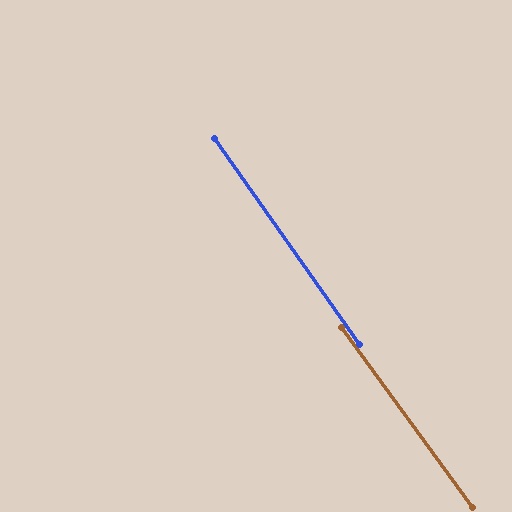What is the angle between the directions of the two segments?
Approximately 1 degree.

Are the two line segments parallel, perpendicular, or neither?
Parallel — their directions differ by only 0.8°.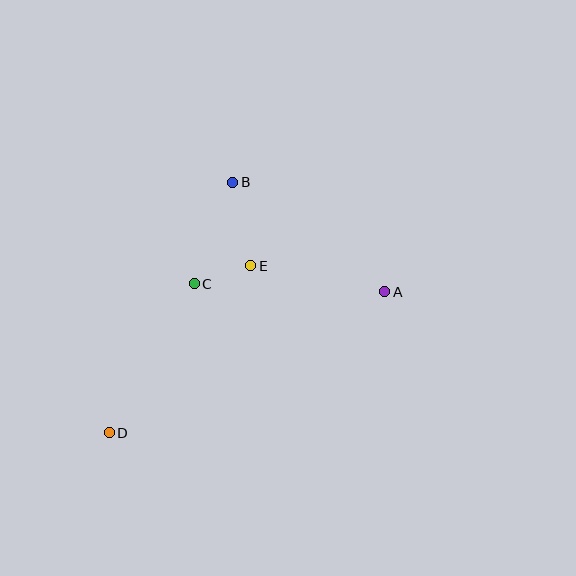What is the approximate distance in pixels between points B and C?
The distance between B and C is approximately 109 pixels.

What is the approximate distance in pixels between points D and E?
The distance between D and E is approximately 219 pixels.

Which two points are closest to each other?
Points C and E are closest to each other.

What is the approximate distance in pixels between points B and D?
The distance between B and D is approximately 280 pixels.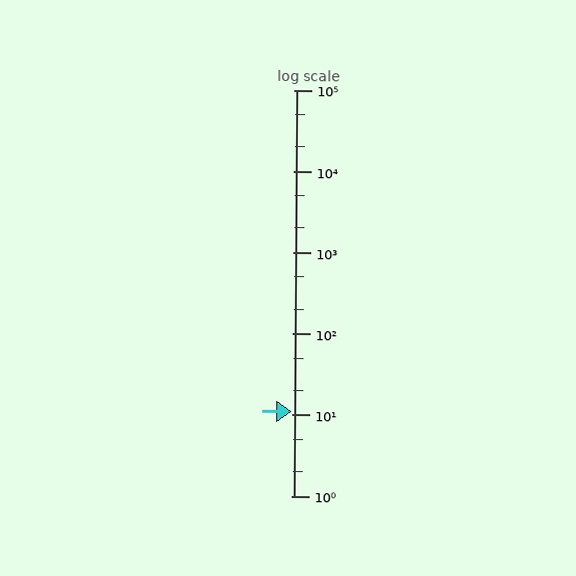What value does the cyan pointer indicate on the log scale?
The pointer indicates approximately 11.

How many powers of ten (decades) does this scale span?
The scale spans 5 decades, from 1 to 100000.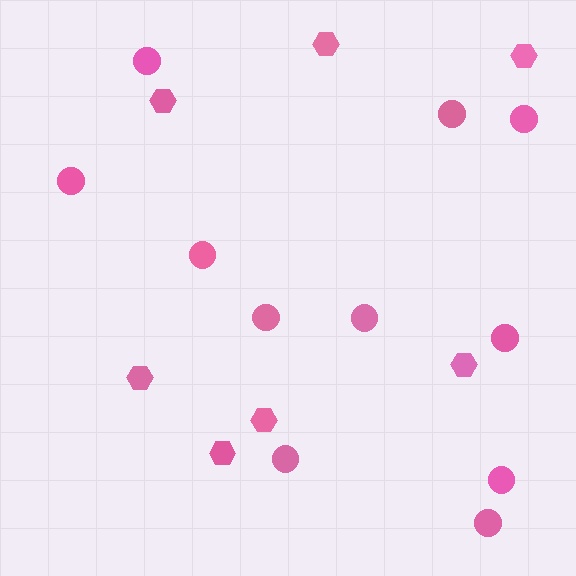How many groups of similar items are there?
There are 2 groups: one group of circles (11) and one group of hexagons (7).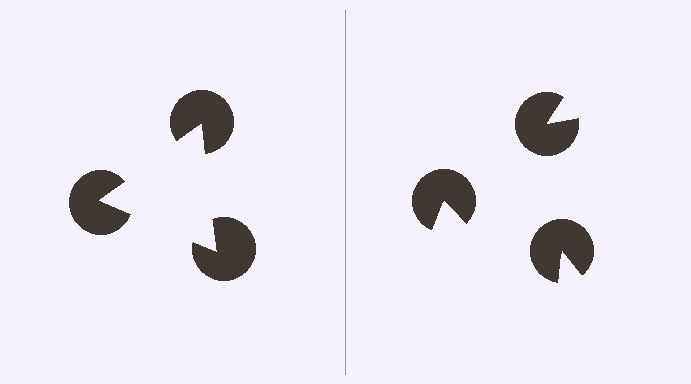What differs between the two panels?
The pac-man discs are positioned identically on both sides; only the wedge orientations differ. On the left they align to a triangle; on the right they are misaligned.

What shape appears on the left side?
An illusory triangle.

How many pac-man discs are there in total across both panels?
6 — 3 on each side.